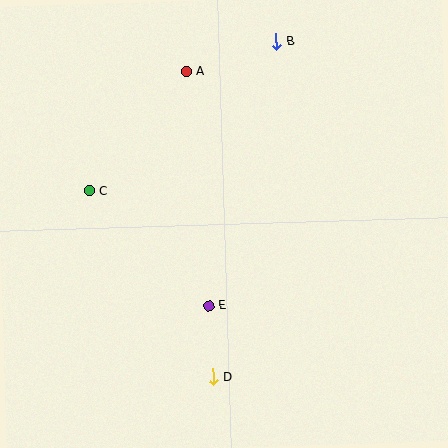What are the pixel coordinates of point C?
Point C is at (89, 191).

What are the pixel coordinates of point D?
Point D is at (213, 377).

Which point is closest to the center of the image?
Point E at (209, 306) is closest to the center.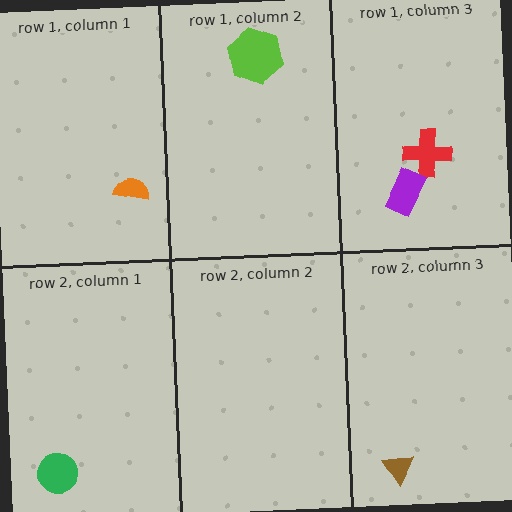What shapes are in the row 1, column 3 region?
The red cross, the purple rectangle.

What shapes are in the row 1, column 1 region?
The orange semicircle.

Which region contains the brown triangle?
The row 2, column 3 region.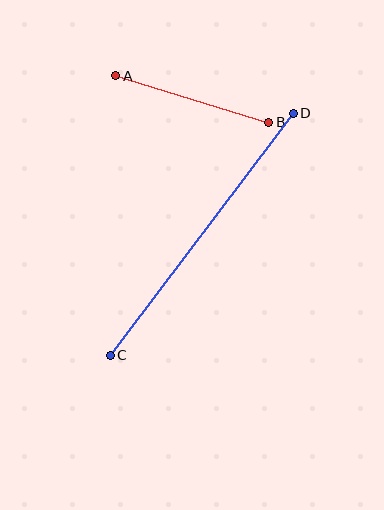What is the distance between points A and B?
The distance is approximately 160 pixels.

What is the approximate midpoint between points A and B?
The midpoint is at approximately (192, 99) pixels.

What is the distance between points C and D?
The distance is approximately 304 pixels.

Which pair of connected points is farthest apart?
Points C and D are farthest apart.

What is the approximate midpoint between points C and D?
The midpoint is at approximately (202, 234) pixels.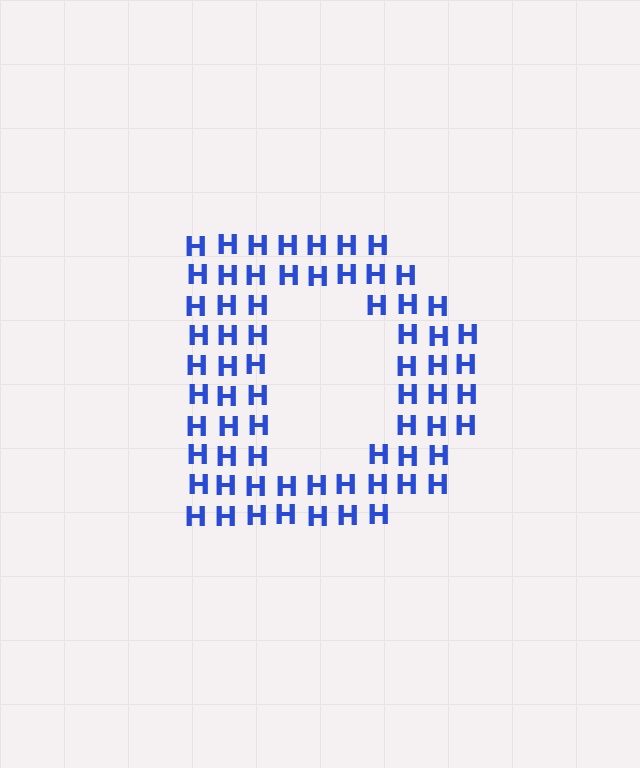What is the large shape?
The large shape is the letter D.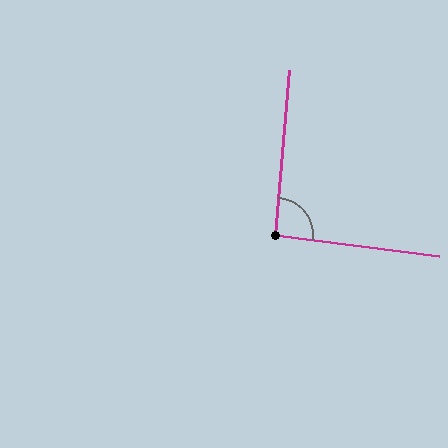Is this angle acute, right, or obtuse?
It is approximately a right angle.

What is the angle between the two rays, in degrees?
Approximately 93 degrees.